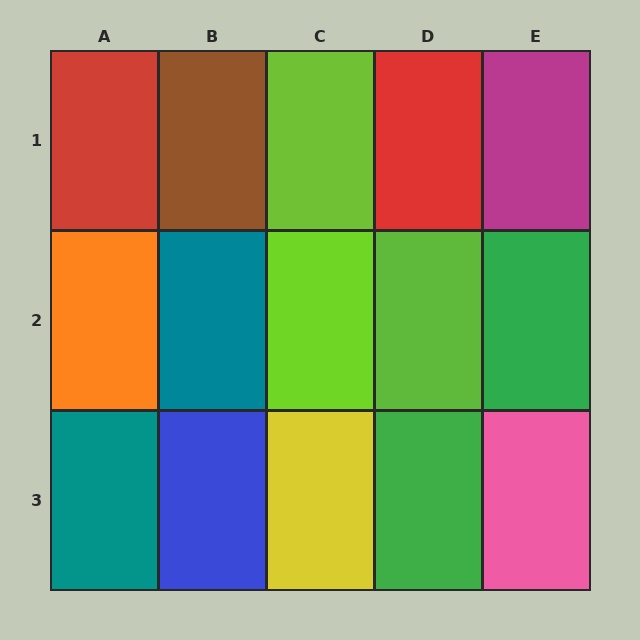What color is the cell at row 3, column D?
Green.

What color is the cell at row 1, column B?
Brown.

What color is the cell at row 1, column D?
Red.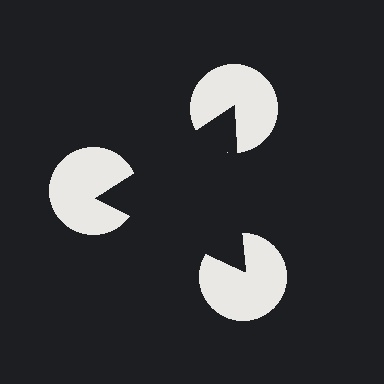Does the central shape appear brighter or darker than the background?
It typically appears slightly darker than the background, even though no actual brightness change is drawn.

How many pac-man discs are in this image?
There are 3 — one at each vertex of the illusory triangle.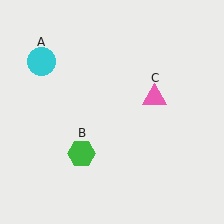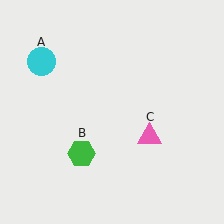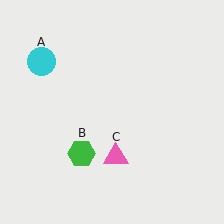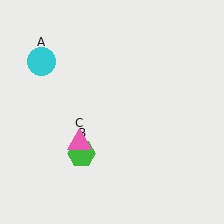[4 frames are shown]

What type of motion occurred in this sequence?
The pink triangle (object C) rotated clockwise around the center of the scene.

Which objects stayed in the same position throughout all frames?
Cyan circle (object A) and green hexagon (object B) remained stationary.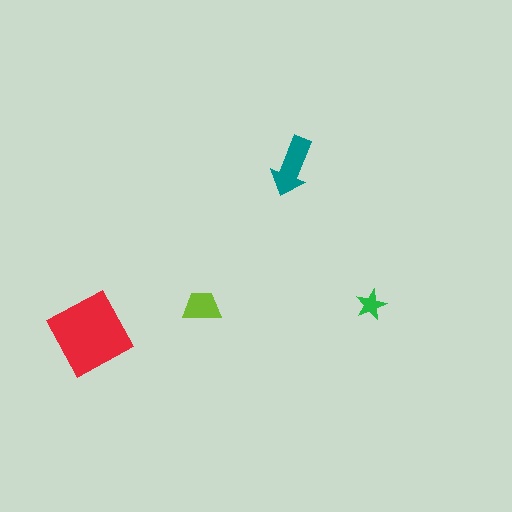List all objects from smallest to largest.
The green star, the lime trapezoid, the teal arrow, the red square.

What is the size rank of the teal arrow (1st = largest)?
2nd.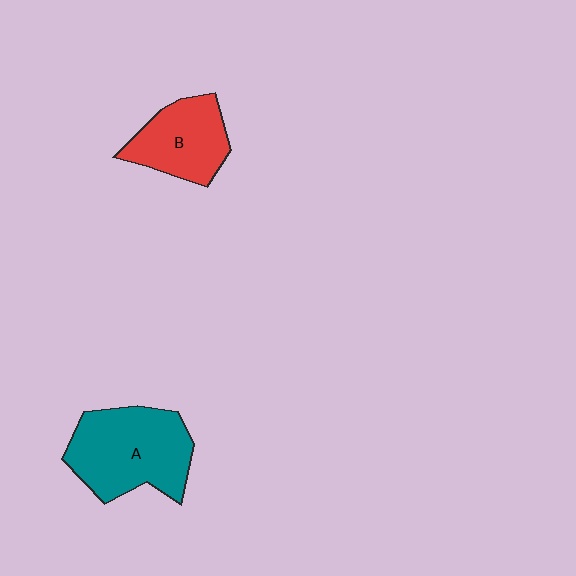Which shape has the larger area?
Shape A (teal).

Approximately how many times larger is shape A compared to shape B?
Approximately 1.5 times.